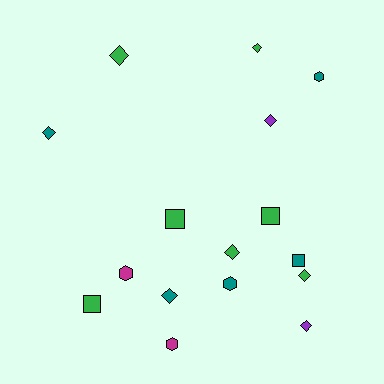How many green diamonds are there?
There are 4 green diamonds.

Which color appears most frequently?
Green, with 7 objects.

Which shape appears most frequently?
Diamond, with 8 objects.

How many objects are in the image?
There are 16 objects.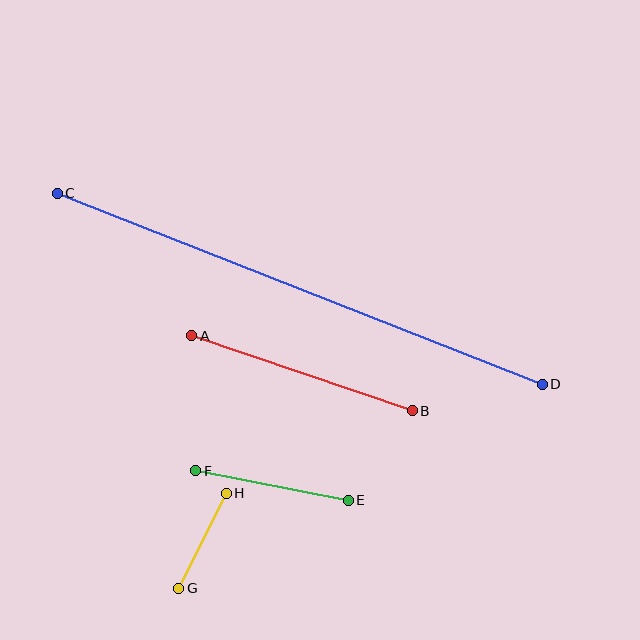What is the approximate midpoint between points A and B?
The midpoint is at approximately (302, 373) pixels.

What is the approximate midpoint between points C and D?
The midpoint is at approximately (300, 289) pixels.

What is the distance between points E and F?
The distance is approximately 155 pixels.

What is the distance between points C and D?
The distance is approximately 521 pixels.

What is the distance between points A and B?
The distance is approximately 233 pixels.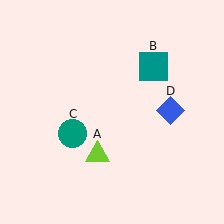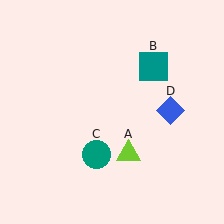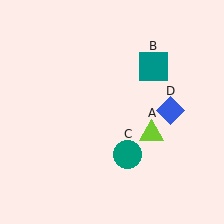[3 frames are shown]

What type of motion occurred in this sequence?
The lime triangle (object A), teal circle (object C) rotated counterclockwise around the center of the scene.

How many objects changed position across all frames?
2 objects changed position: lime triangle (object A), teal circle (object C).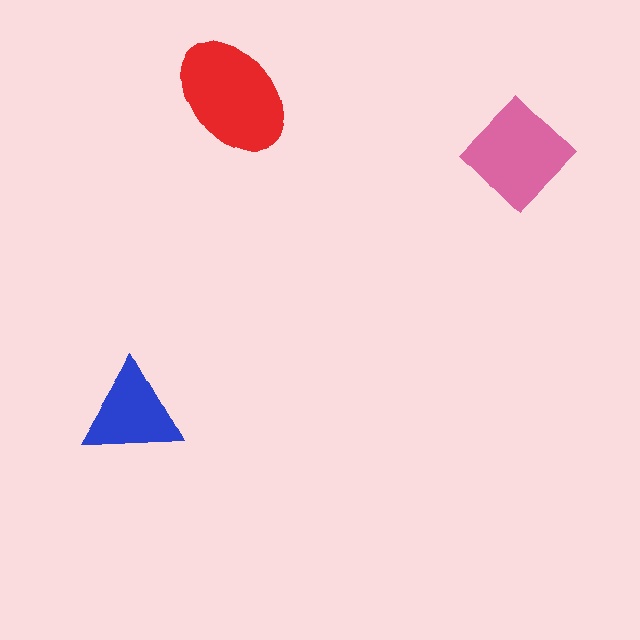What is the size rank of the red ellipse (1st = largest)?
1st.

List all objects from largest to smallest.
The red ellipse, the pink diamond, the blue triangle.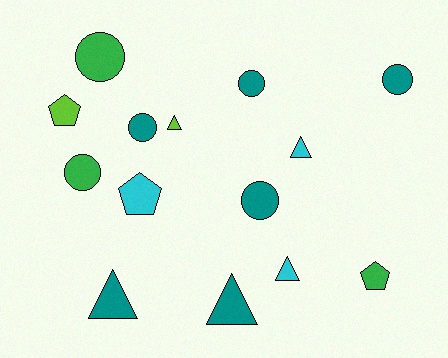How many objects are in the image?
There are 14 objects.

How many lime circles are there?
There are no lime circles.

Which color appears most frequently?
Teal, with 6 objects.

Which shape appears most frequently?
Circle, with 6 objects.